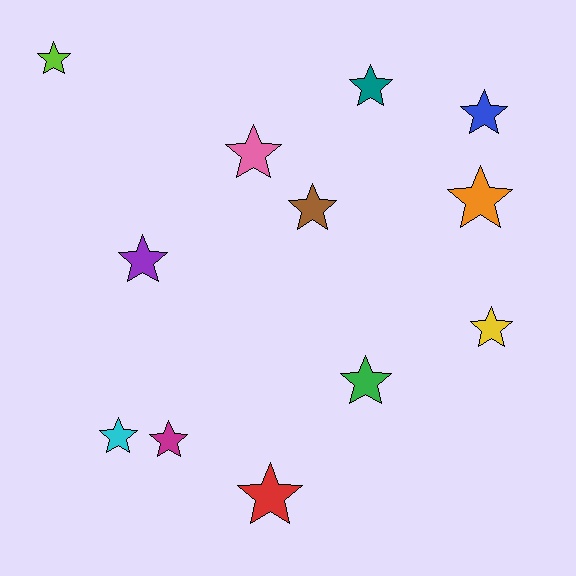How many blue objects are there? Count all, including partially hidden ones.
There is 1 blue object.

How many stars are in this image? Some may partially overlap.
There are 12 stars.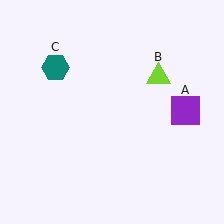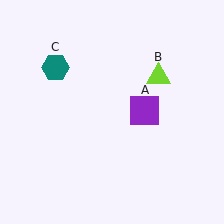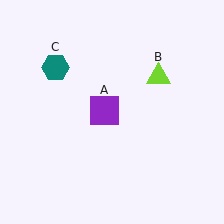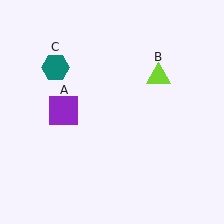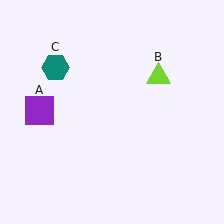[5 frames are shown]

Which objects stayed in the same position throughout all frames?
Lime triangle (object B) and teal hexagon (object C) remained stationary.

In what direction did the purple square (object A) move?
The purple square (object A) moved left.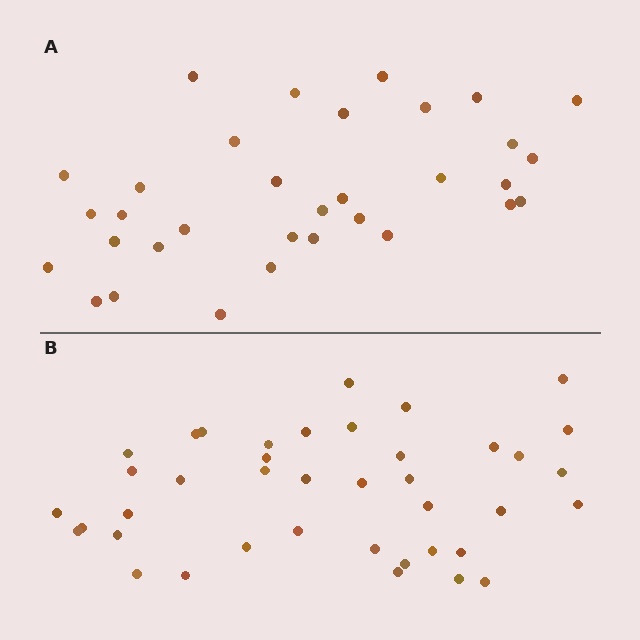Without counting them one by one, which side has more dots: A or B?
Region B (the bottom region) has more dots.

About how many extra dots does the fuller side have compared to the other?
Region B has roughly 8 or so more dots than region A.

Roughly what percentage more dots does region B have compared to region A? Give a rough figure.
About 20% more.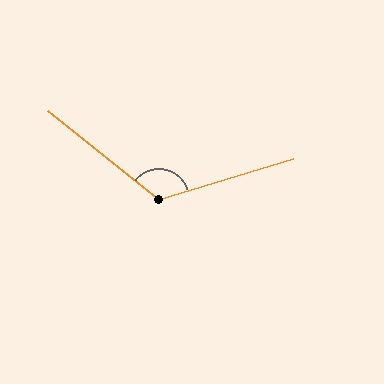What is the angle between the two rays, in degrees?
Approximately 125 degrees.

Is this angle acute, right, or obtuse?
It is obtuse.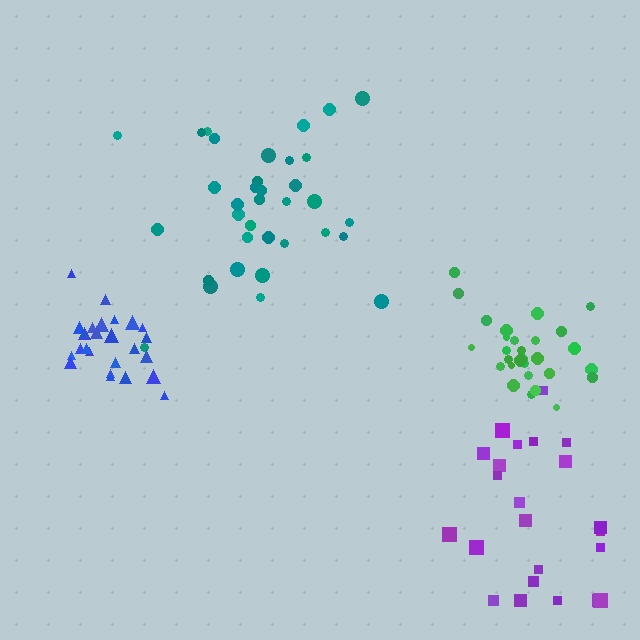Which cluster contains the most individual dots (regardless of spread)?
Teal (35).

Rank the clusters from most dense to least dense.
blue, green, teal, purple.